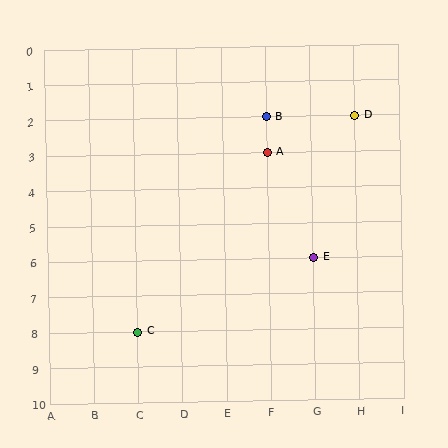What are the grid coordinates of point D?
Point D is at grid coordinates (H, 2).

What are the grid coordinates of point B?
Point B is at grid coordinates (F, 2).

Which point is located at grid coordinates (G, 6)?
Point E is at (G, 6).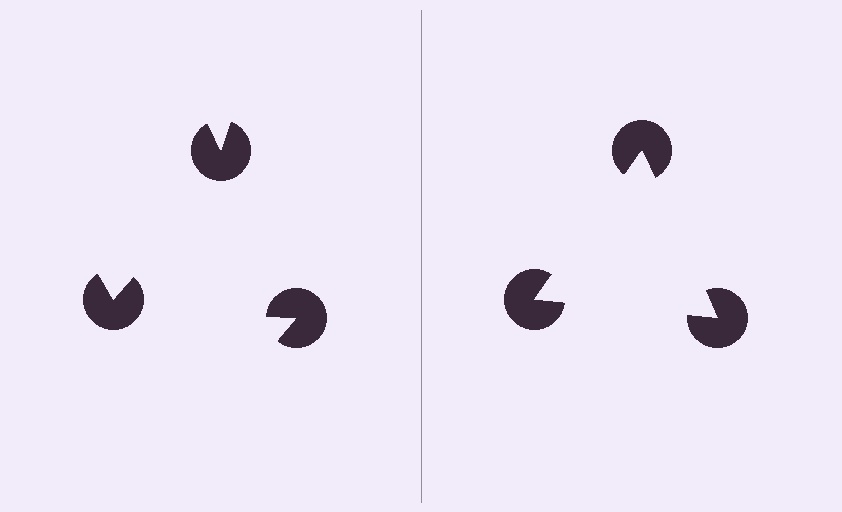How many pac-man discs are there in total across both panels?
6 — 3 on each side.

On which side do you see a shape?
An illusory triangle appears on the right side. On the left side the wedge cuts are rotated, so no coherent shape forms.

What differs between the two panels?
The pac-man discs are positioned identically on both sides; only the wedge orientations differ. On the right they align to a triangle; on the left they are misaligned.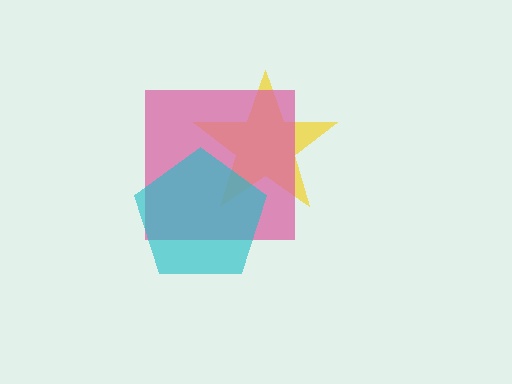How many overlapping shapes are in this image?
There are 3 overlapping shapes in the image.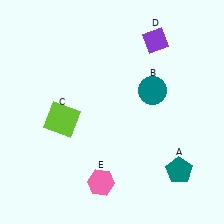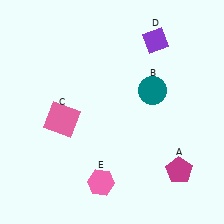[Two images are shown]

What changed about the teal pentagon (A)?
In Image 1, A is teal. In Image 2, it changed to magenta.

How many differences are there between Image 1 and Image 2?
There are 2 differences between the two images.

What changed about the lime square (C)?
In Image 1, C is lime. In Image 2, it changed to pink.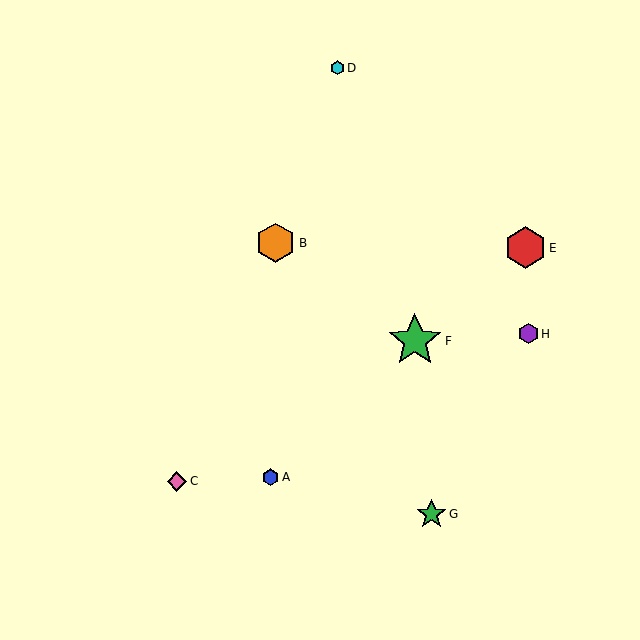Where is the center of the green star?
The center of the green star is at (415, 341).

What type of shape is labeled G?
Shape G is a green star.